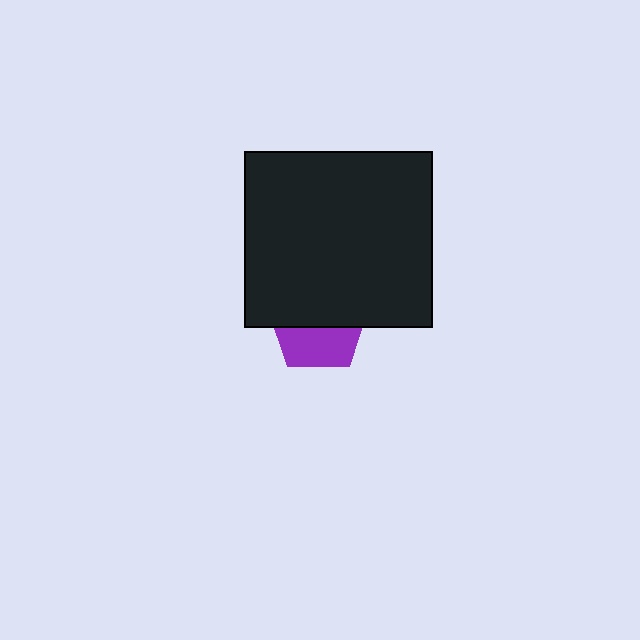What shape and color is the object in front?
The object in front is a black rectangle.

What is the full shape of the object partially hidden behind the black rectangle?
The partially hidden object is a purple pentagon.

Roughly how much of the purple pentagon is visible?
A small part of it is visible (roughly 44%).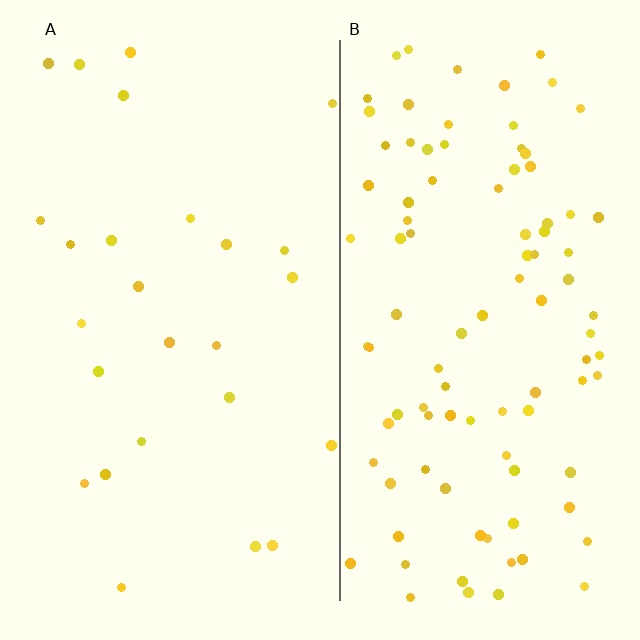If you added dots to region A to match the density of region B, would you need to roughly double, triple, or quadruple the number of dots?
Approximately quadruple.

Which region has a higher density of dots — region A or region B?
B (the right).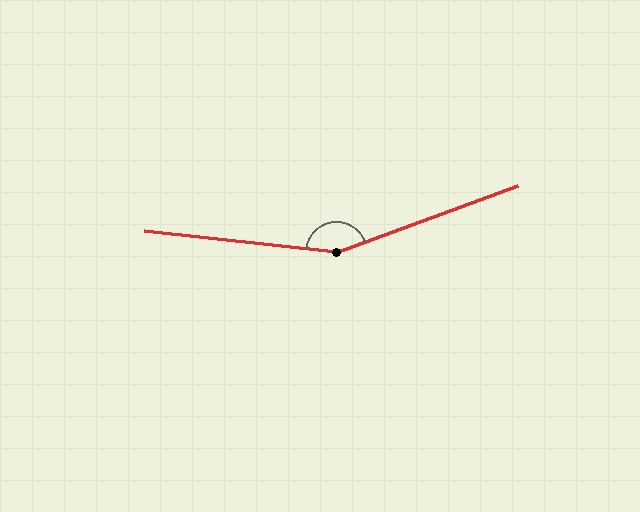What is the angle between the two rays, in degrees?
Approximately 153 degrees.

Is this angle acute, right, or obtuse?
It is obtuse.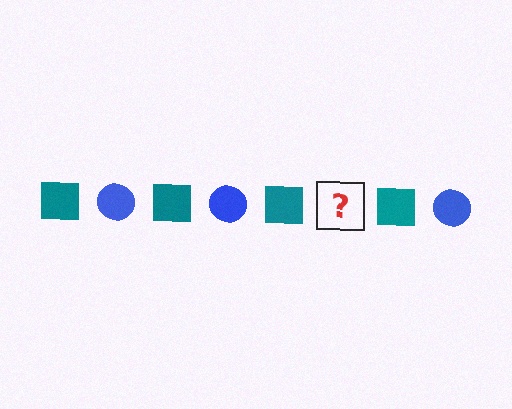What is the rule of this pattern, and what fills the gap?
The rule is that the pattern alternates between teal square and blue circle. The gap should be filled with a blue circle.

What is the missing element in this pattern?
The missing element is a blue circle.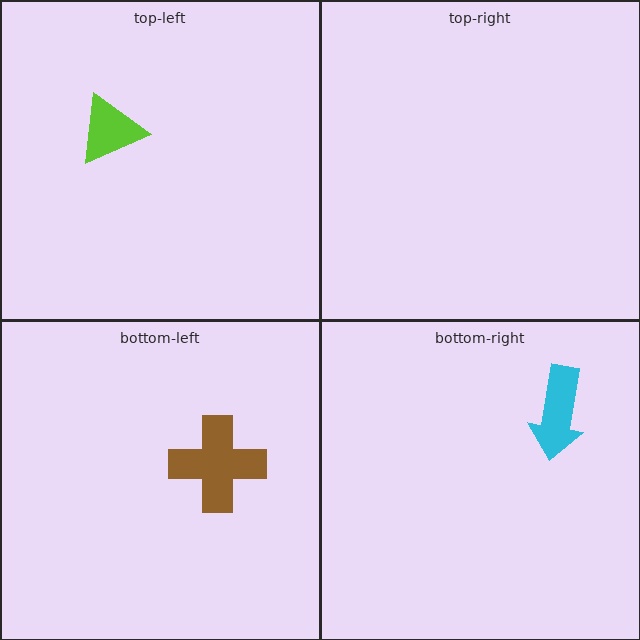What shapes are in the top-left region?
The lime triangle.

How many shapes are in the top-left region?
1.